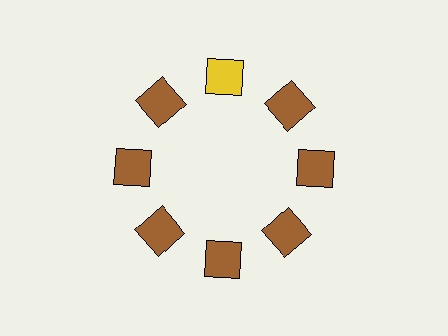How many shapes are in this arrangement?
There are 8 shapes arranged in a ring pattern.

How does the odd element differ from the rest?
It has a different color: yellow instead of brown.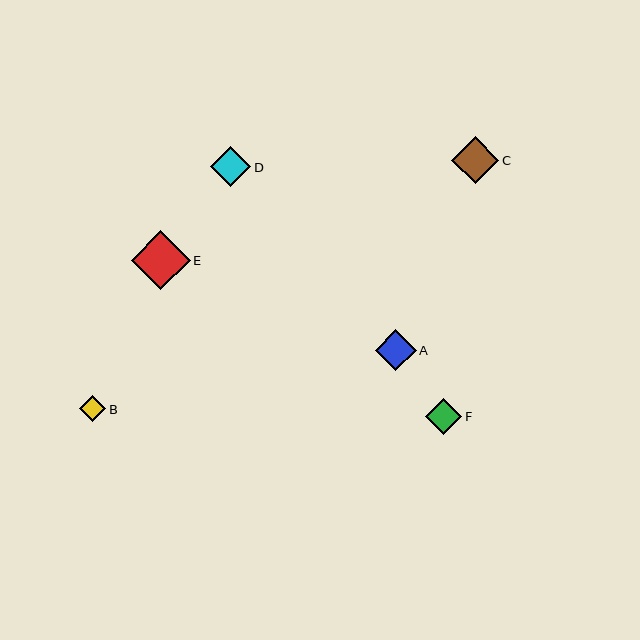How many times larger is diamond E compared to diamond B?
Diamond E is approximately 2.2 times the size of diamond B.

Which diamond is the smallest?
Diamond B is the smallest with a size of approximately 26 pixels.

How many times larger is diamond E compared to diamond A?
Diamond E is approximately 1.4 times the size of diamond A.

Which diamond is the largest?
Diamond E is the largest with a size of approximately 59 pixels.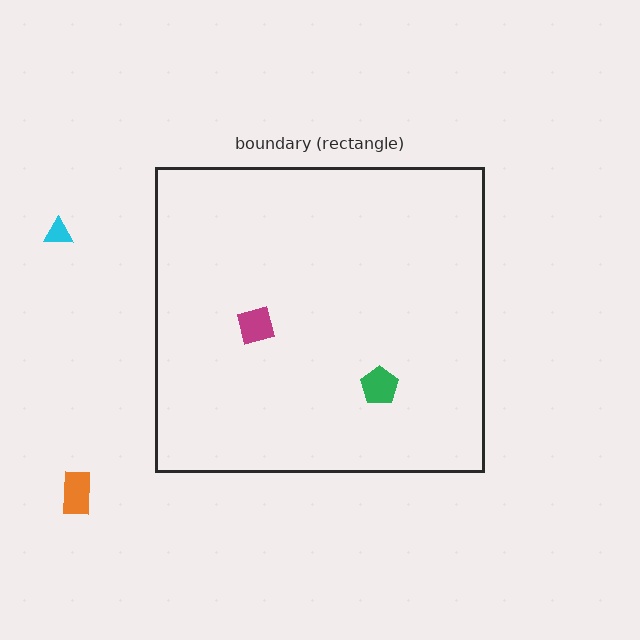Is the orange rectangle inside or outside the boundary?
Outside.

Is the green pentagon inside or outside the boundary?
Inside.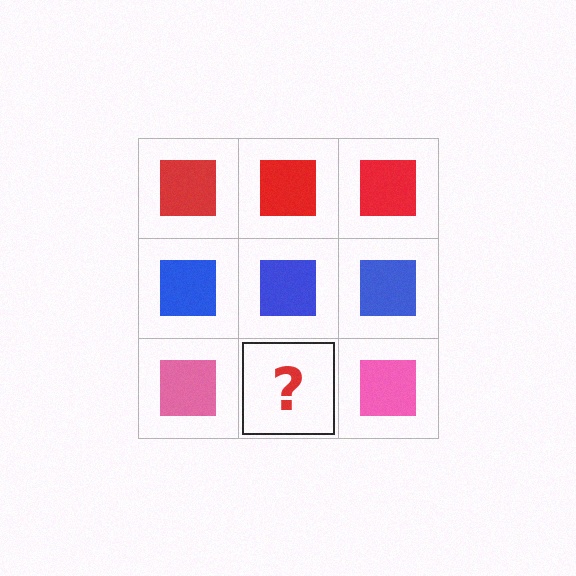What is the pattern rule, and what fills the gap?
The rule is that each row has a consistent color. The gap should be filled with a pink square.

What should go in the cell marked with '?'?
The missing cell should contain a pink square.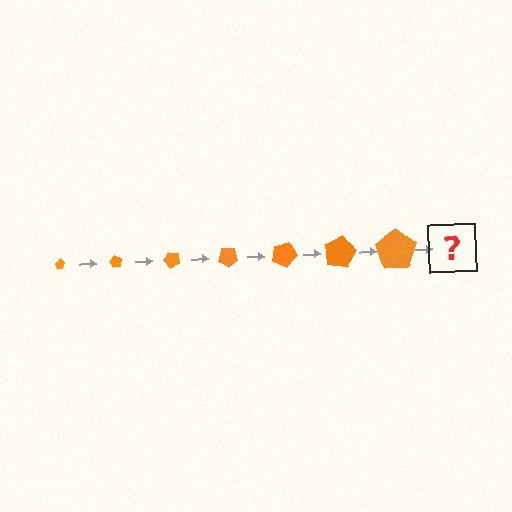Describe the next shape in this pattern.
It should be a pentagon, larger than the previous one and rotated 420 degrees from the start.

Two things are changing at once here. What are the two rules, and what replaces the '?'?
The two rules are that the pentagon grows larger each step and it rotates 60 degrees each step. The '?' should be a pentagon, larger than the previous one and rotated 420 degrees from the start.